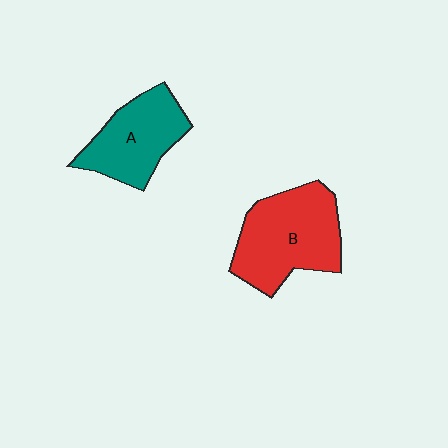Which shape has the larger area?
Shape B (red).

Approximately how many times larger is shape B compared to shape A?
Approximately 1.3 times.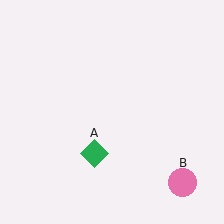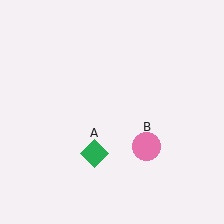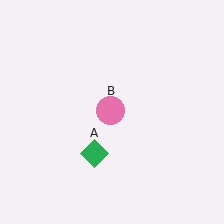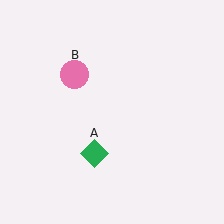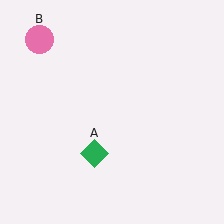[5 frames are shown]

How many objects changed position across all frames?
1 object changed position: pink circle (object B).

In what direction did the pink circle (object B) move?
The pink circle (object B) moved up and to the left.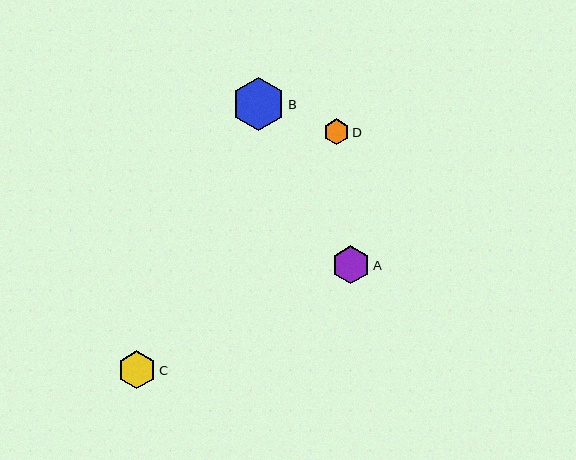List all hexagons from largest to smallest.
From largest to smallest: B, C, A, D.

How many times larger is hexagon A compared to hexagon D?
Hexagon A is approximately 1.5 times the size of hexagon D.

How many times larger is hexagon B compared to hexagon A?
Hexagon B is approximately 1.4 times the size of hexagon A.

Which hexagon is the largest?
Hexagon B is the largest with a size of approximately 53 pixels.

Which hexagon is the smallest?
Hexagon D is the smallest with a size of approximately 26 pixels.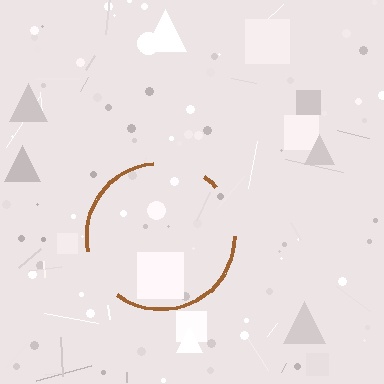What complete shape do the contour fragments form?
The contour fragments form a circle.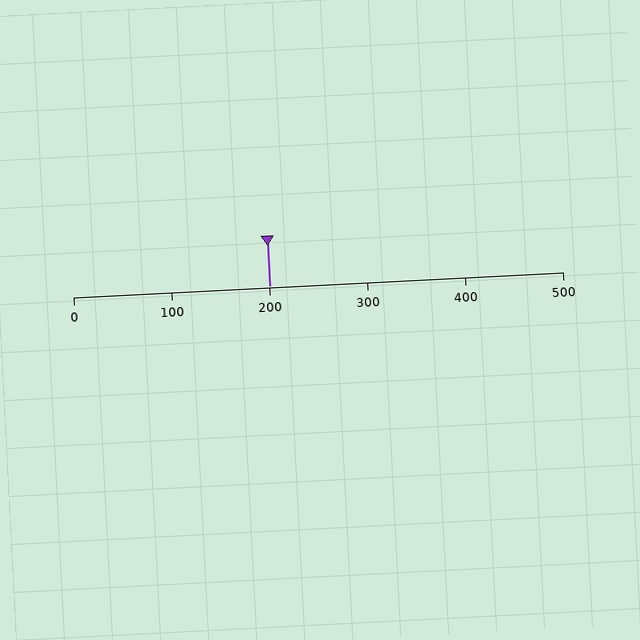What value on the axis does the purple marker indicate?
The marker indicates approximately 200.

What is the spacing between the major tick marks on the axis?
The major ticks are spaced 100 apart.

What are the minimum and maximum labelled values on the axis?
The axis runs from 0 to 500.